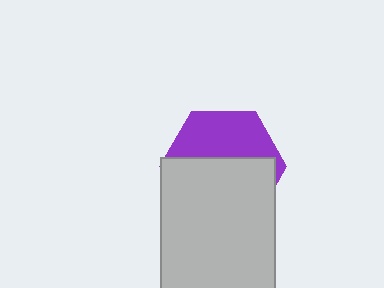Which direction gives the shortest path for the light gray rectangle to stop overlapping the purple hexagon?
Moving down gives the shortest separation.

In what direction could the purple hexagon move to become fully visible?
The purple hexagon could move up. That would shift it out from behind the light gray rectangle entirely.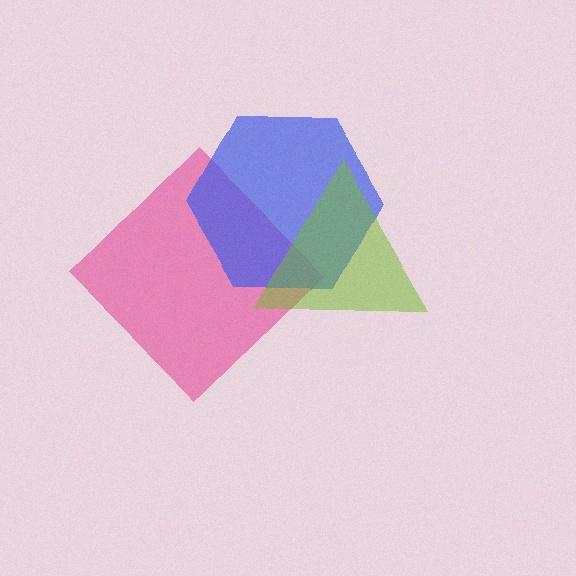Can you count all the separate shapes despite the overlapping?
Yes, there are 3 separate shapes.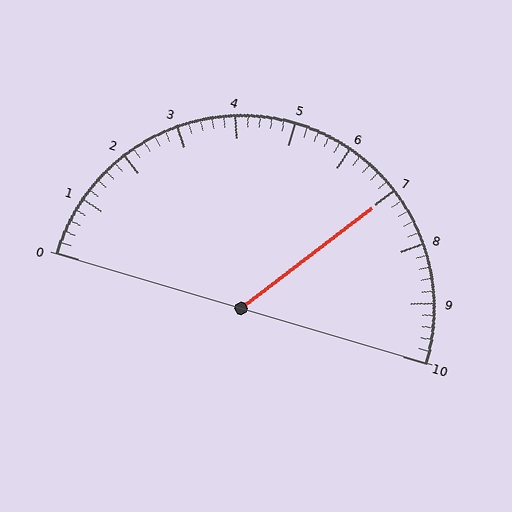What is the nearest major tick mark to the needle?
The nearest major tick mark is 7.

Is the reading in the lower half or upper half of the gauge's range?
The reading is in the upper half of the range (0 to 10).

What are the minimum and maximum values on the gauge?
The gauge ranges from 0 to 10.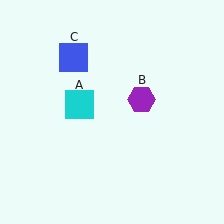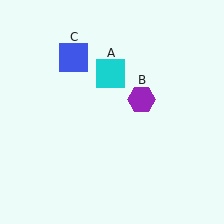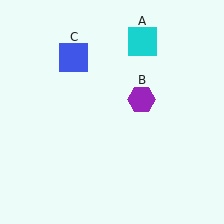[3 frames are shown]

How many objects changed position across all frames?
1 object changed position: cyan square (object A).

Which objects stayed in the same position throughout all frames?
Purple hexagon (object B) and blue square (object C) remained stationary.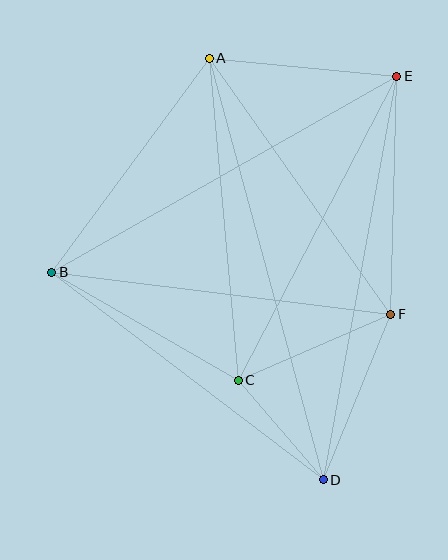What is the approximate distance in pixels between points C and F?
The distance between C and F is approximately 166 pixels.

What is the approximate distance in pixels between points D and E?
The distance between D and E is approximately 410 pixels.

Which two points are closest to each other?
Points C and D are closest to each other.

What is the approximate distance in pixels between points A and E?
The distance between A and E is approximately 188 pixels.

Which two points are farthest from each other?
Points A and D are farthest from each other.